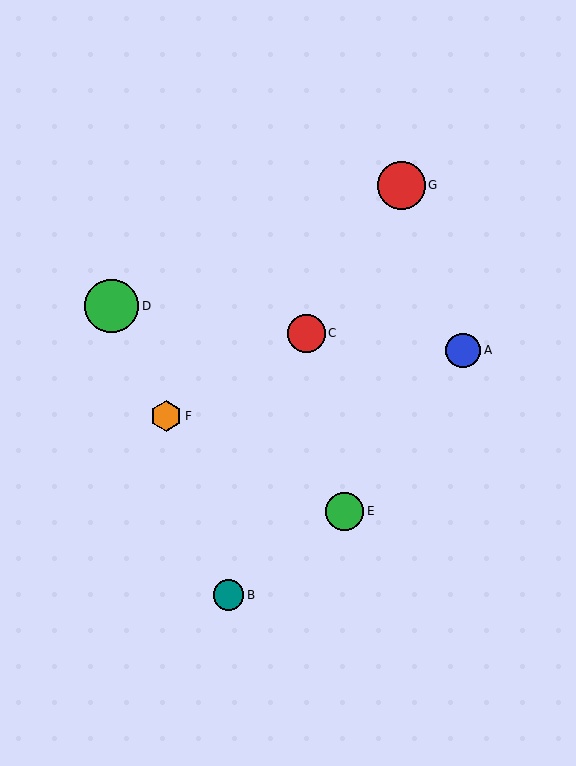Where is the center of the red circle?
The center of the red circle is at (306, 333).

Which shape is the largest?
The green circle (labeled D) is the largest.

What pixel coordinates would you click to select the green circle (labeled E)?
Click at (345, 511) to select the green circle E.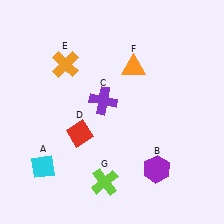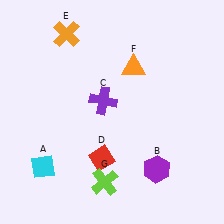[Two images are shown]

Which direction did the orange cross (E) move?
The orange cross (E) moved up.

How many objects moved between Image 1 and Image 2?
2 objects moved between the two images.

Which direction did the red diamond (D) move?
The red diamond (D) moved down.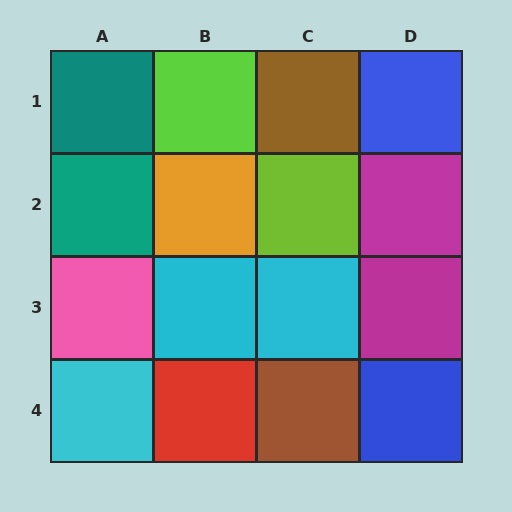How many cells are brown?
2 cells are brown.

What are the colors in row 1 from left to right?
Teal, lime, brown, blue.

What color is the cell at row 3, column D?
Magenta.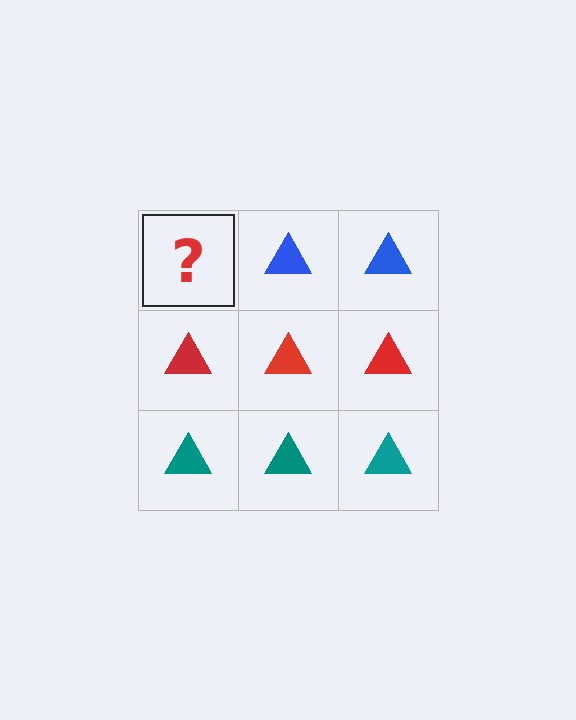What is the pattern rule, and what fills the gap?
The rule is that each row has a consistent color. The gap should be filled with a blue triangle.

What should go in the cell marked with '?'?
The missing cell should contain a blue triangle.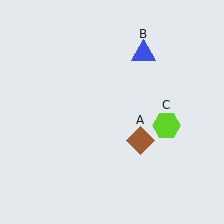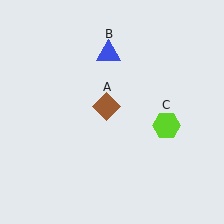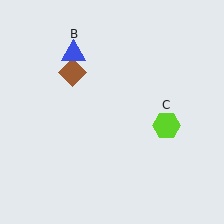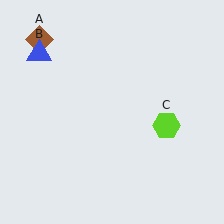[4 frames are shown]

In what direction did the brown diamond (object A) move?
The brown diamond (object A) moved up and to the left.